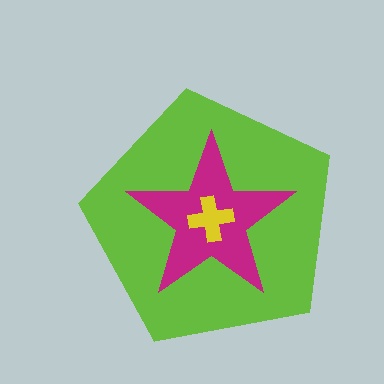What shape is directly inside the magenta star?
The yellow cross.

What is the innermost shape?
The yellow cross.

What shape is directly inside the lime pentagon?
The magenta star.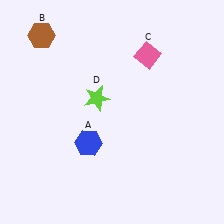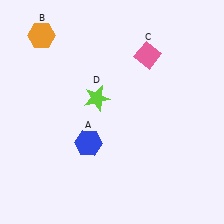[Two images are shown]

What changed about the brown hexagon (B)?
In Image 1, B is brown. In Image 2, it changed to orange.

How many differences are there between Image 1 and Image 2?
There is 1 difference between the two images.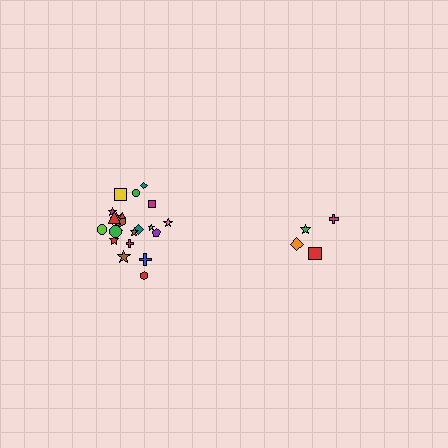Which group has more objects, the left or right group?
The left group.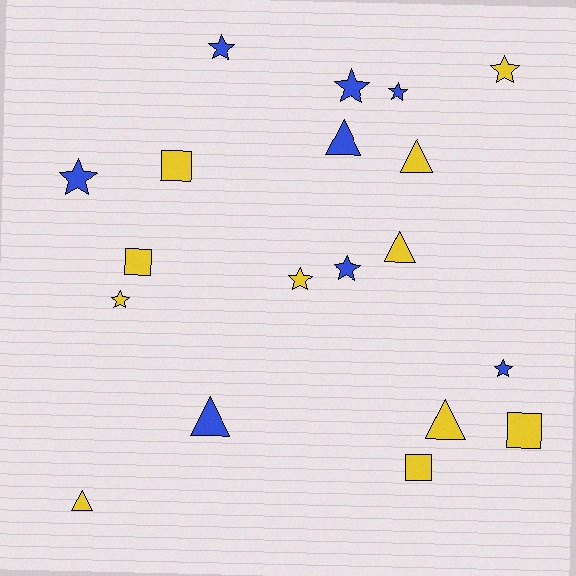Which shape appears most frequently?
Star, with 9 objects.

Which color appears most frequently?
Yellow, with 11 objects.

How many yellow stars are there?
There are 3 yellow stars.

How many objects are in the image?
There are 19 objects.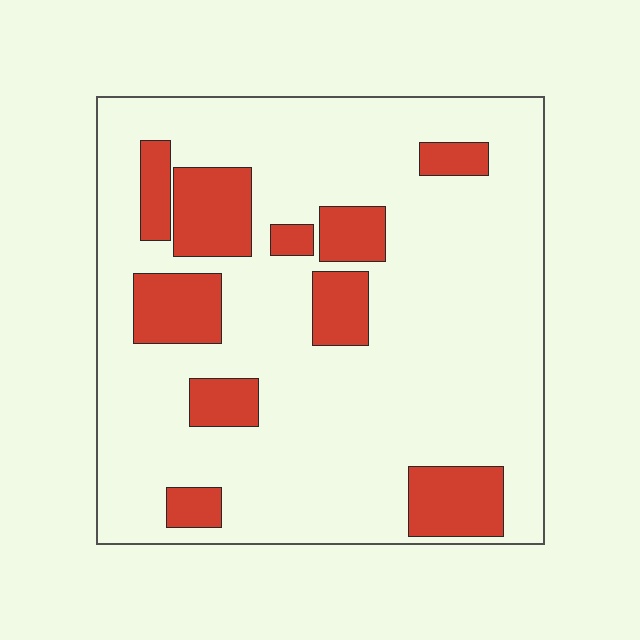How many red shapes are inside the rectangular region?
10.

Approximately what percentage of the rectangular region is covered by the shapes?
Approximately 20%.